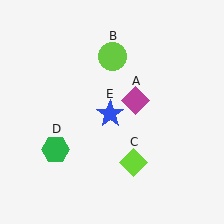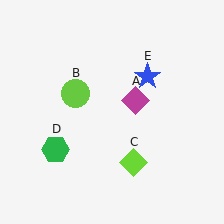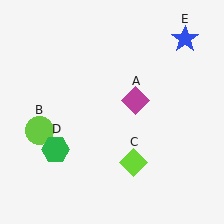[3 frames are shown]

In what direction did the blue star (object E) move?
The blue star (object E) moved up and to the right.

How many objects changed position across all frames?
2 objects changed position: lime circle (object B), blue star (object E).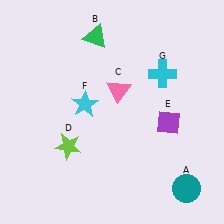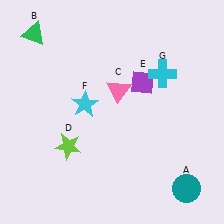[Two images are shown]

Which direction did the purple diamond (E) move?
The purple diamond (E) moved up.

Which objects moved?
The objects that moved are: the green triangle (B), the purple diamond (E).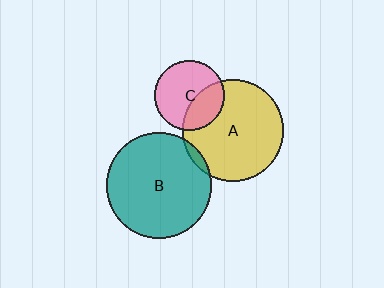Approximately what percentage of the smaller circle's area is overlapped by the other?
Approximately 35%.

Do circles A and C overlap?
Yes.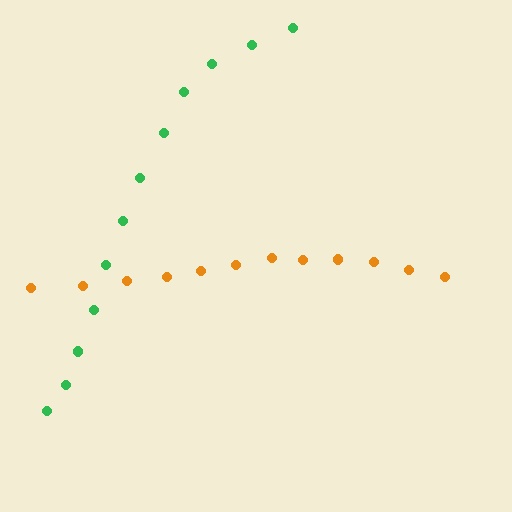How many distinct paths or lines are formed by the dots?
There are 2 distinct paths.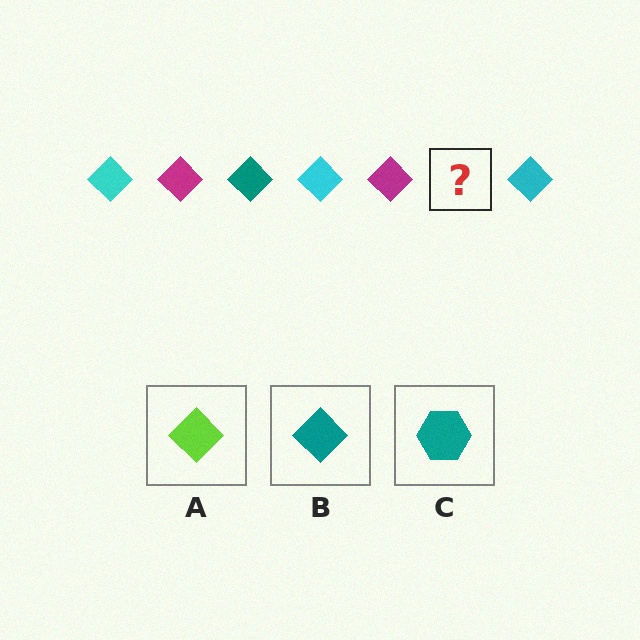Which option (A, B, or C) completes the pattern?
B.